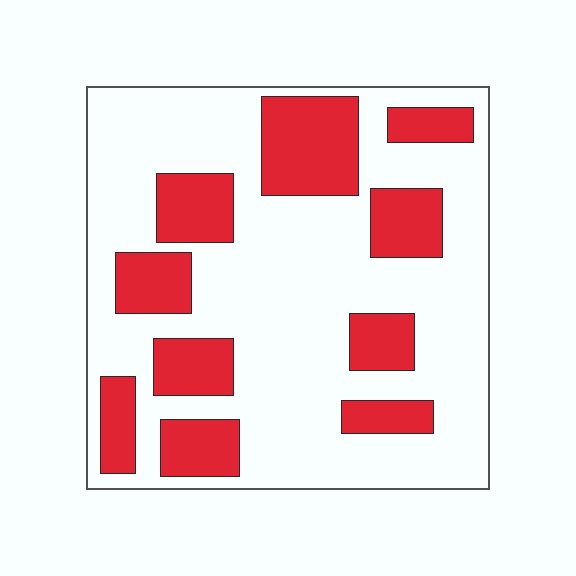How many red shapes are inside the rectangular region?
10.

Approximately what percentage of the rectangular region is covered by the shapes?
Approximately 30%.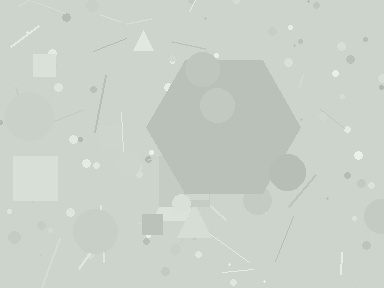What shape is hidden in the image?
A hexagon is hidden in the image.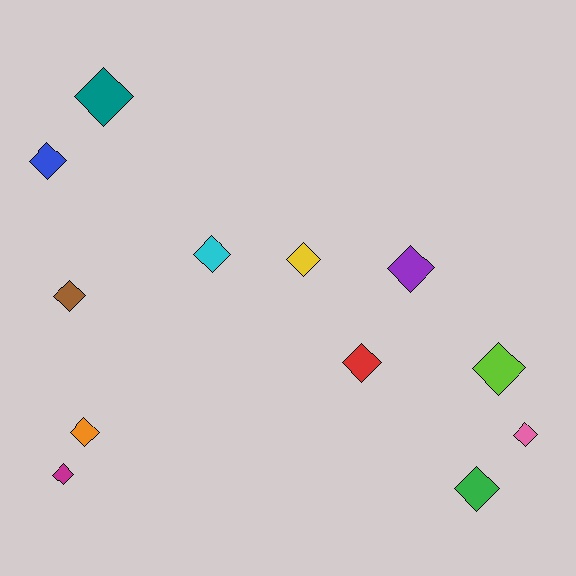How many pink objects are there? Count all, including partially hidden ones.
There is 1 pink object.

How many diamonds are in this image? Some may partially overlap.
There are 12 diamonds.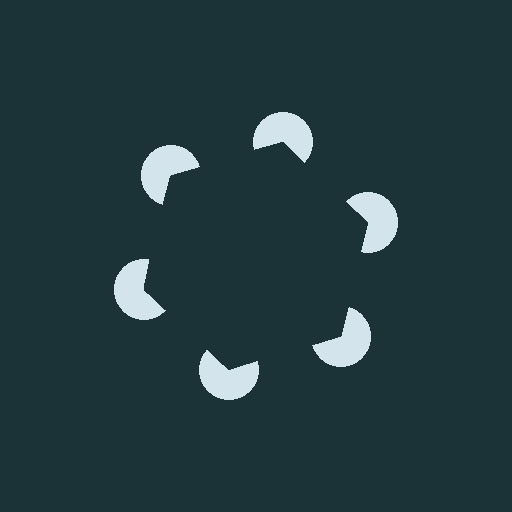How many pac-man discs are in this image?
There are 6 — one at each vertex of the illusory hexagon.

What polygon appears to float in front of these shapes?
An illusory hexagon — its edges are inferred from the aligned wedge cuts in the pac-man discs, not physically drawn.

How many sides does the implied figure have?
6 sides.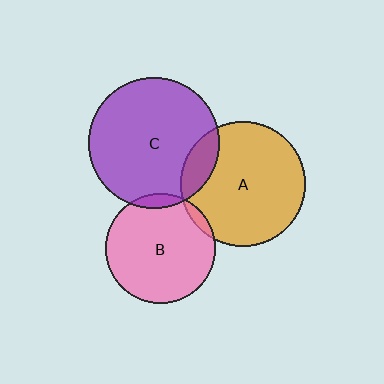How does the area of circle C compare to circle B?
Approximately 1.4 times.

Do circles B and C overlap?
Yes.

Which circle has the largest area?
Circle C (purple).